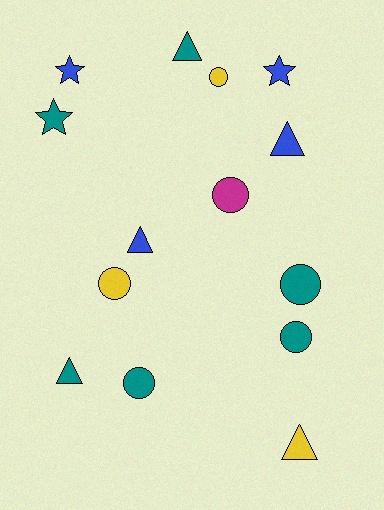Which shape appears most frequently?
Circle, with 6 objects.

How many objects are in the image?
There are 14 objects.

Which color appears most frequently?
Teal, with 6 objects.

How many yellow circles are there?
There are 2 yellow circles.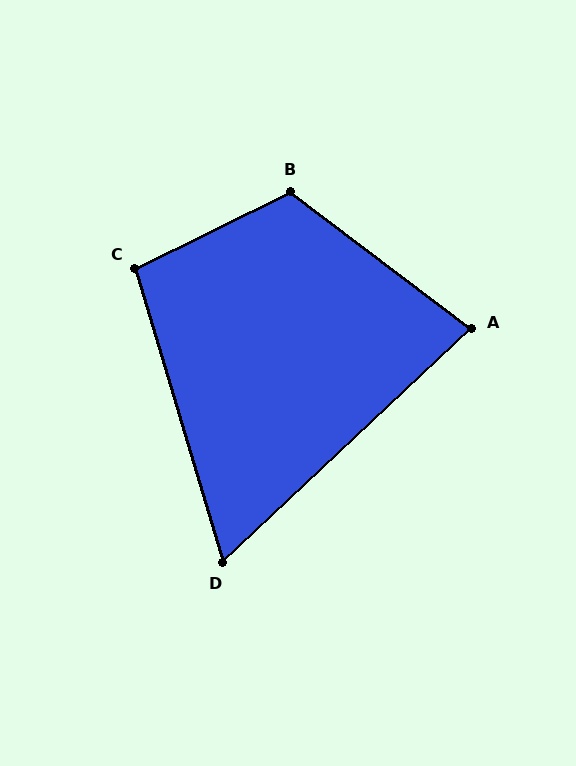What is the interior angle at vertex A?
Approximately 80 degrees (acute).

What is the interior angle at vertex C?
Approximately 100 degrees (obtuse).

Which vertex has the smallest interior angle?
D, at approximately 63 degrees.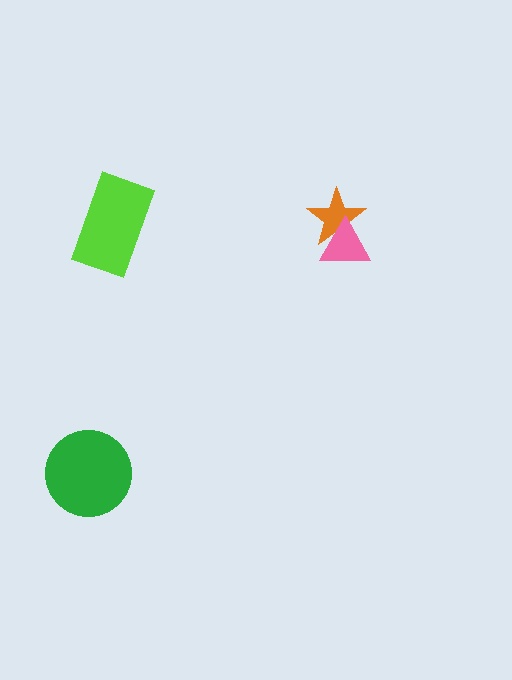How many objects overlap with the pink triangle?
1 object overlaps with the pink triangle.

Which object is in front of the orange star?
The pink triangle is in front of the orange star.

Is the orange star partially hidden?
Yes, it is partially covered by another shape.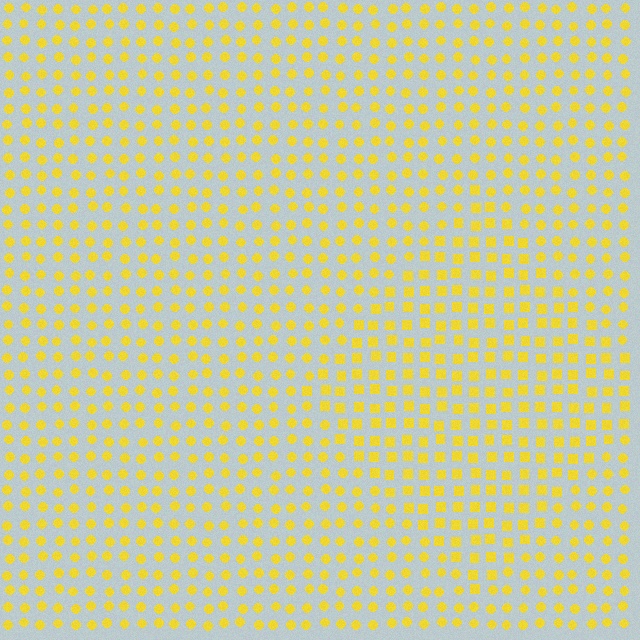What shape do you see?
I see a diamond.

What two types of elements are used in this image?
The image uses squares inside the diamond region and circles outside it.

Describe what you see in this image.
The image is filled with small yellow elements arranged in a uniform grid. A diamond-shaped region contains squares, while the surrounding area contains circles. The boundary is defined purely by the change in element shape.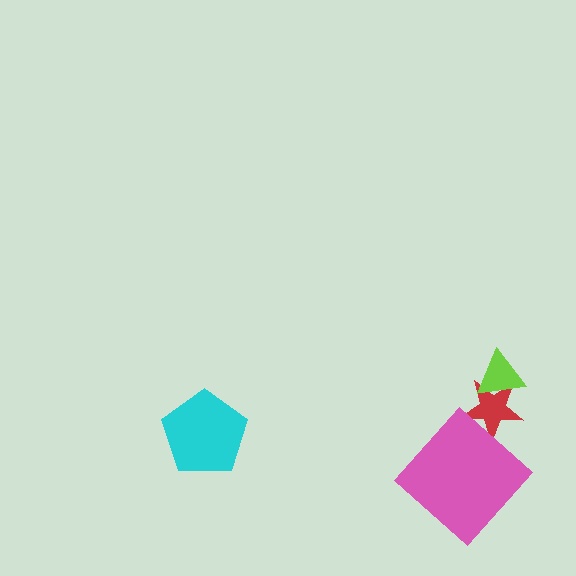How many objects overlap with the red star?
2 objects overlap with the red star.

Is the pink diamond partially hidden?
No, no other shape covers it.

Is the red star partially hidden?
Yes, it is partially covered by another shape.